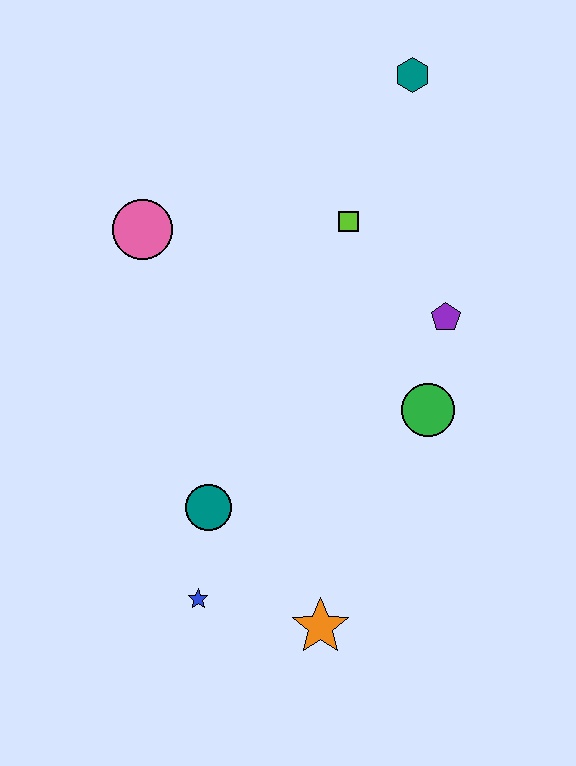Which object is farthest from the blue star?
The teal hexagon is farthest from the blue star.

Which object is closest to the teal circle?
The blue star is closest to the teal circle.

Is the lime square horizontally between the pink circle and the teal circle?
No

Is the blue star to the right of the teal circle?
No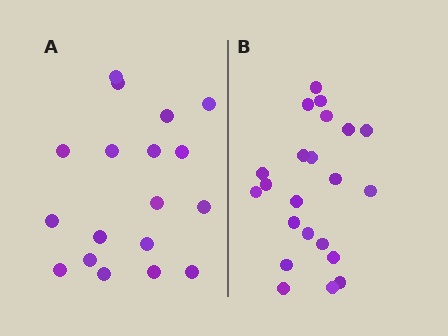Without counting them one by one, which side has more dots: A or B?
Region B (the right region) has more dots.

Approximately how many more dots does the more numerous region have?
Region B has about 4 more dots than region A.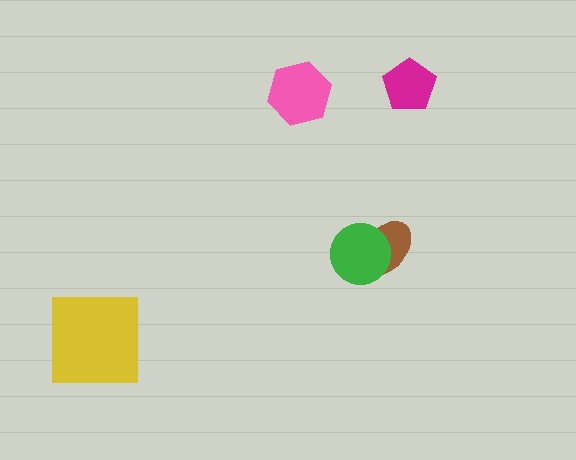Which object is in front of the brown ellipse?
The green circle is in front of the brown ellipse.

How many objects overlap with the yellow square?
0 objects overlap with the yellow square.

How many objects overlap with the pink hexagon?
0 objects overlap with the pink hexagon.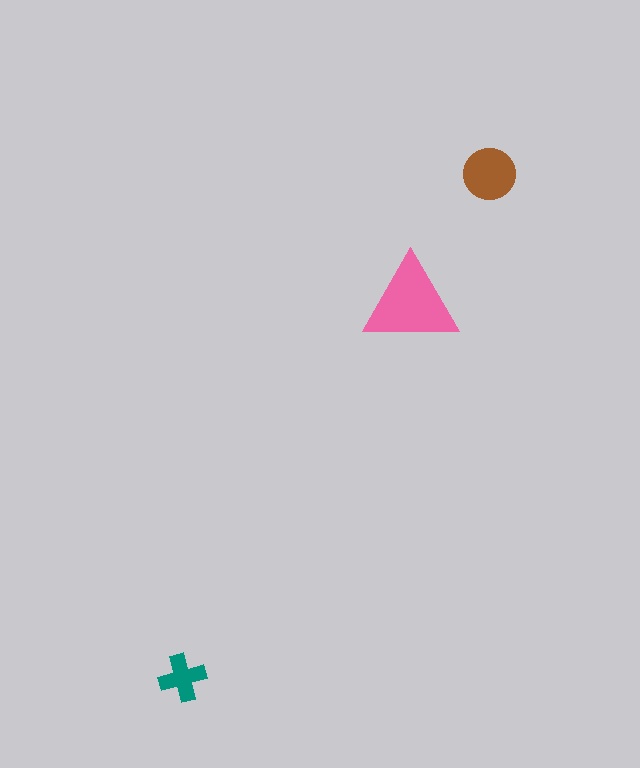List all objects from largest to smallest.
The pink triangle, the brown circle, the teal cross.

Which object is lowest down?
The teal cross is bottommost.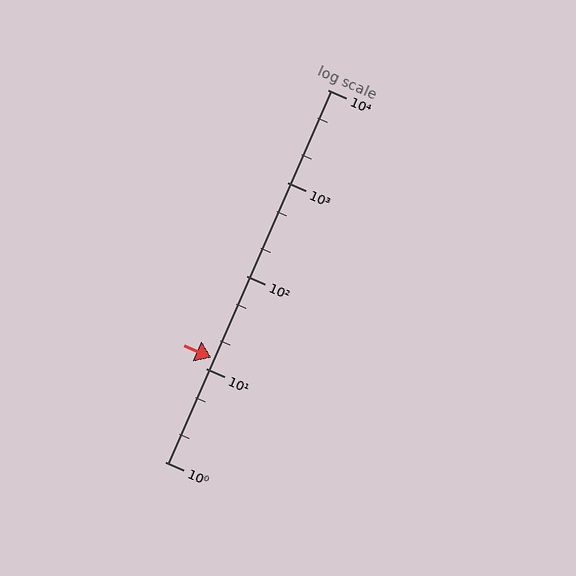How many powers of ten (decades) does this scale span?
The scale spans 4 decades, from 1 to 10000.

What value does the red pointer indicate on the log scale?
The pointer indicates approximately 13.